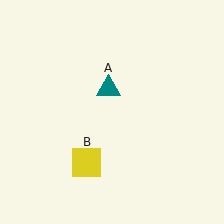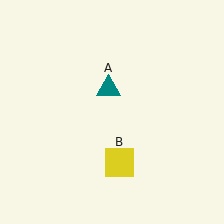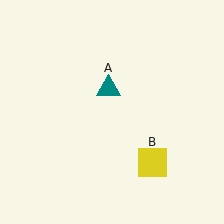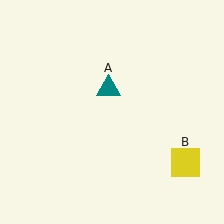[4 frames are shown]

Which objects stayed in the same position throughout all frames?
Teal triangle (object A) remained stationary.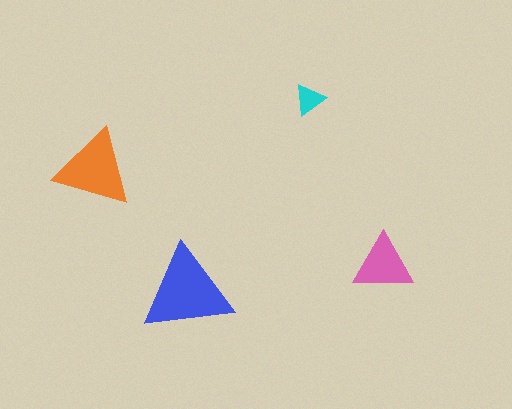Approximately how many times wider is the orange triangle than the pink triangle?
About 1.5 times wider.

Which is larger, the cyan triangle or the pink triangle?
The pink one.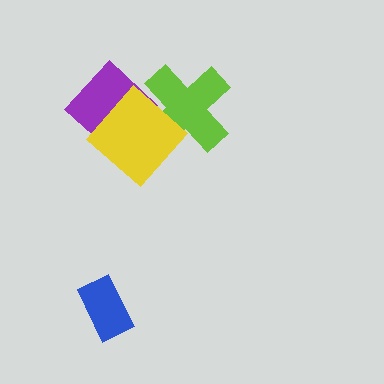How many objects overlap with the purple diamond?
1 object overlaps with the purple diamond.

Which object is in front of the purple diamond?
The yellow diamond is in front of the purple diamond.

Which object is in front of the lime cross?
The yellow diamond is in front of the lime cross.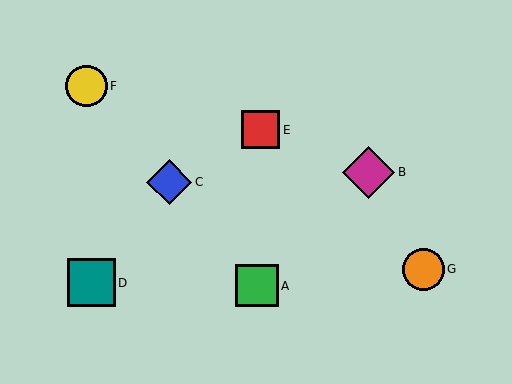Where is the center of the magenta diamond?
The center of the magenta diamond is at (369, 172).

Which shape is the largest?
The magenta diamond (labeled B) is the largest.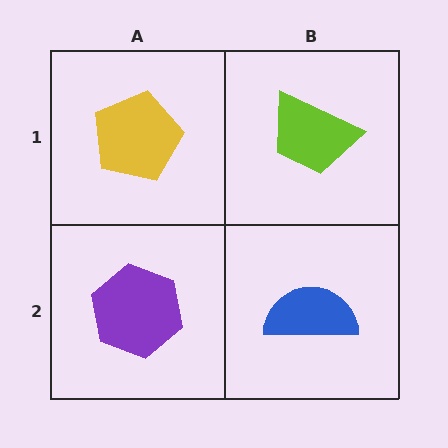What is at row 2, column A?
A purple hexagon.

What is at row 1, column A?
A yellow pentagon.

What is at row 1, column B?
A lime trapezoid.